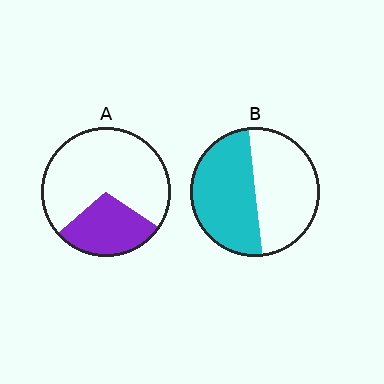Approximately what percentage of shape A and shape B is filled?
A is approximately 30% and B is approximately 50%.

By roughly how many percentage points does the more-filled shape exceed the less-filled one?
By roughly 20 percentage points (B over A).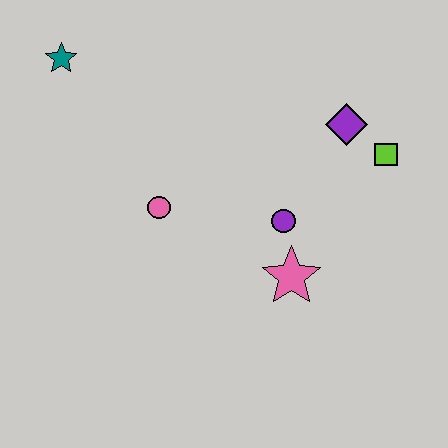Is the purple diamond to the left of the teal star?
No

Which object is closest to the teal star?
The pink circle is closest to the teal star.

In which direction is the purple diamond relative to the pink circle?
The purple diamond is to the right of the pink circle.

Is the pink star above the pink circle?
No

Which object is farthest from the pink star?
The teal star is farthest from the pink star.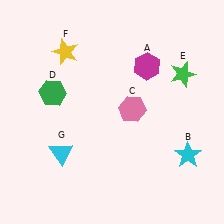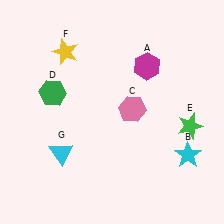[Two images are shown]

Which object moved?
The green star (E) moved down.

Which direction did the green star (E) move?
The green star (E) moved down.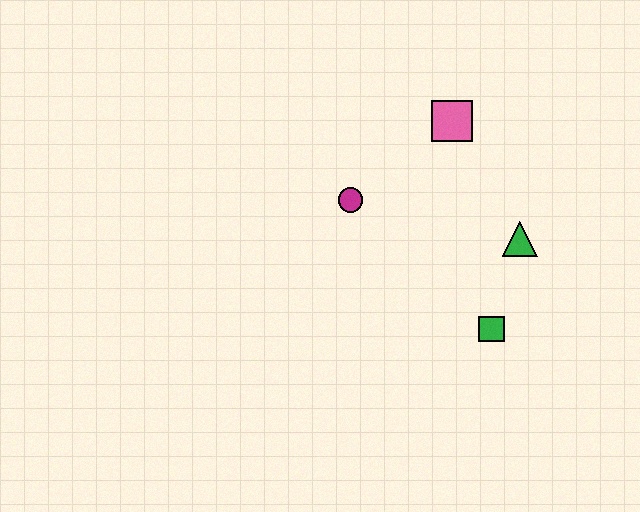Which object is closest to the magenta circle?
The pink square is closest to the magenta circle.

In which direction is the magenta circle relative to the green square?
The magenta circle is to the left of the green square.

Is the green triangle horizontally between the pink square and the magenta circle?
No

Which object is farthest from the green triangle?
The magenta circle is farthest from the green triangle.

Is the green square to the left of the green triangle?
Yes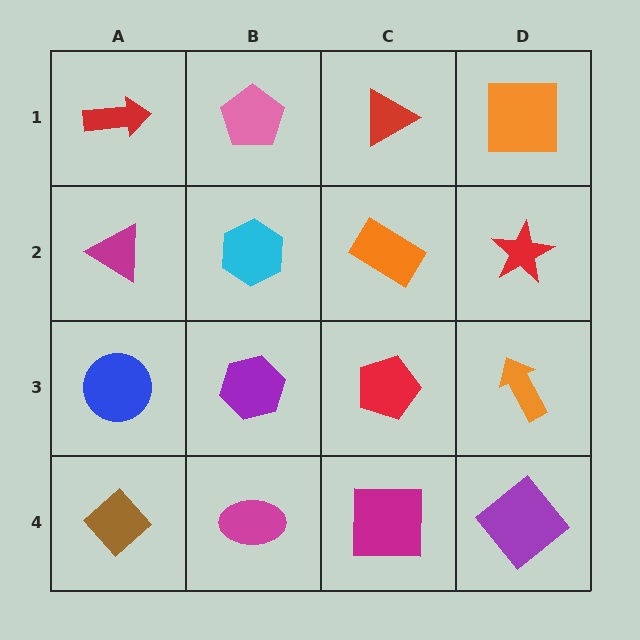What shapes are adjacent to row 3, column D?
A red star (row 2, column D), a purple diamond (row 4, column D), a red pentagon (row 3, column C).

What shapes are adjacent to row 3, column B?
A cyan hexagon (row 2, column B), a magenta ellipse (row 4, column B), a blue circle (row 3, column A), a red pentagon (row 3, column C).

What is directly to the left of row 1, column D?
A red triangle.